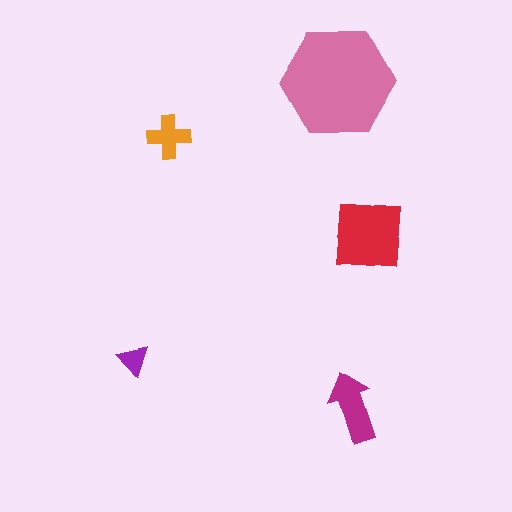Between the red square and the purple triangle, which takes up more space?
The red square.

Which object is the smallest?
The purple triangle.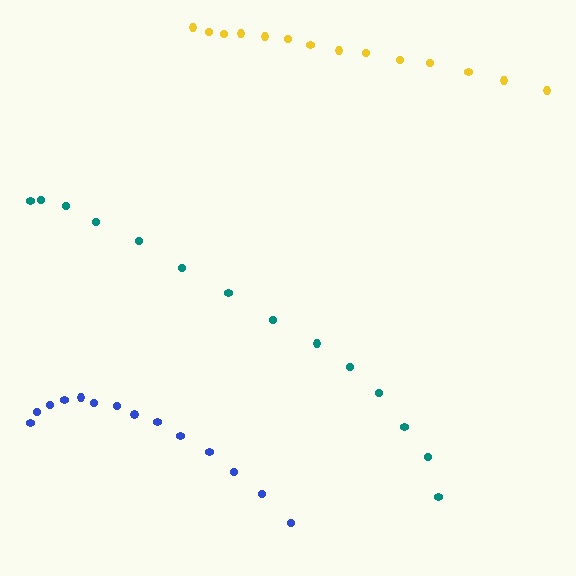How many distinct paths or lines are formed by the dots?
There are 3 distinct paths.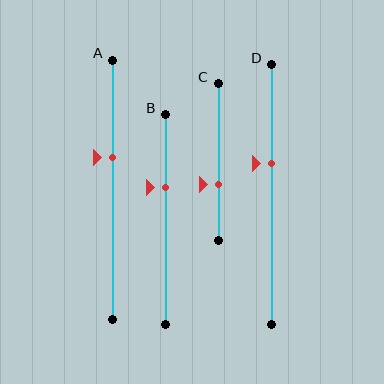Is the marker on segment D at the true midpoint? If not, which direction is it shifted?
No, the marker on segment D is shifted upward by about 12% of the segment length.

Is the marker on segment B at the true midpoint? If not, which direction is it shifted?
No, the marker on segment B is shifted upward by about 15% of the segment length.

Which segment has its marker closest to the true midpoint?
Segment D has its marker closest to the true midpoint.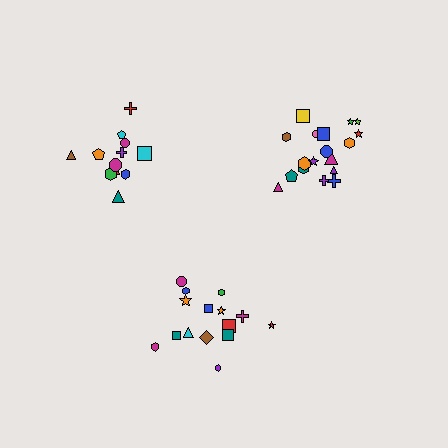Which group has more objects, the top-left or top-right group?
The top-right group.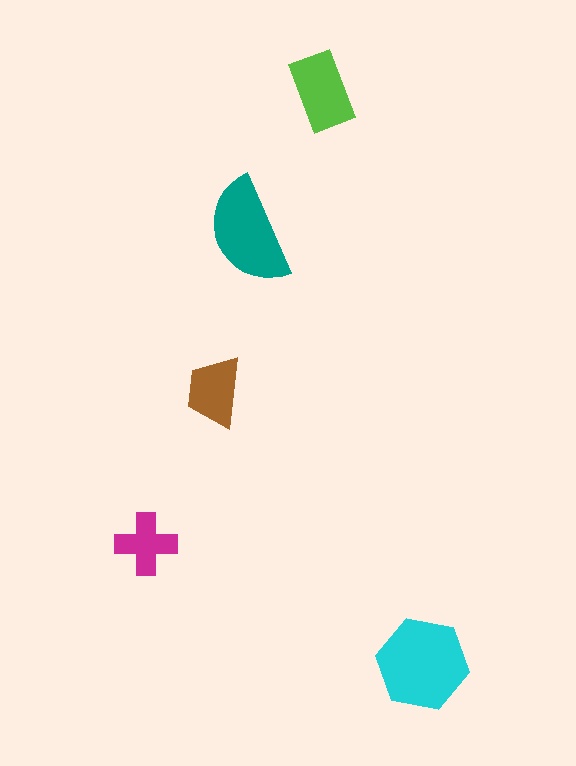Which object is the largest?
The cyan hexagon.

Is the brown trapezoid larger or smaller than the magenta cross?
Larger.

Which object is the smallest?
The magenta cross.